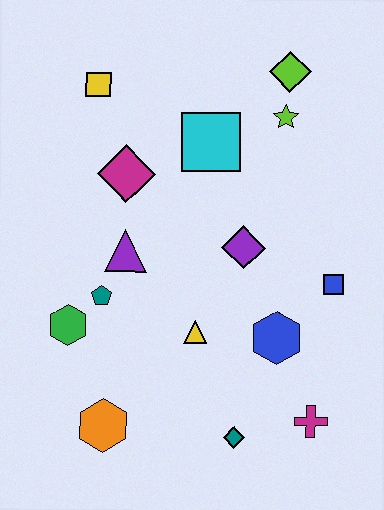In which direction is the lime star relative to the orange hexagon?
The lime star is above the orange hexagon.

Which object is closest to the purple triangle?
The teal pentagon is closest to the purple triangle.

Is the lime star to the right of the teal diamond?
Yes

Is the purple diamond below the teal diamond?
No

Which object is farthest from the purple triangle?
The magenta cross is farthest from the purple triangle.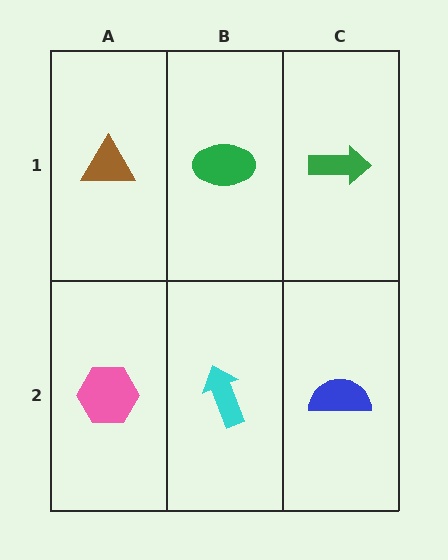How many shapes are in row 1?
3 shapes.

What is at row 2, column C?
A blue semicircle.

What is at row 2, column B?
A cyan arrow.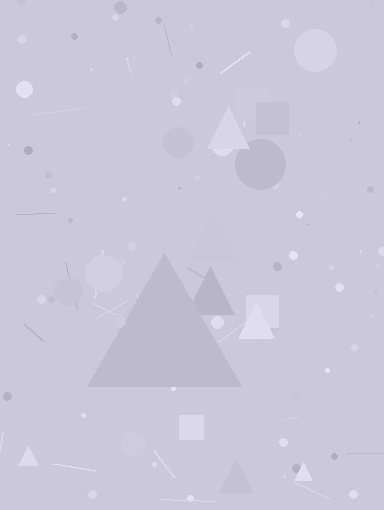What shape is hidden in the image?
A triangle is hidden in the image.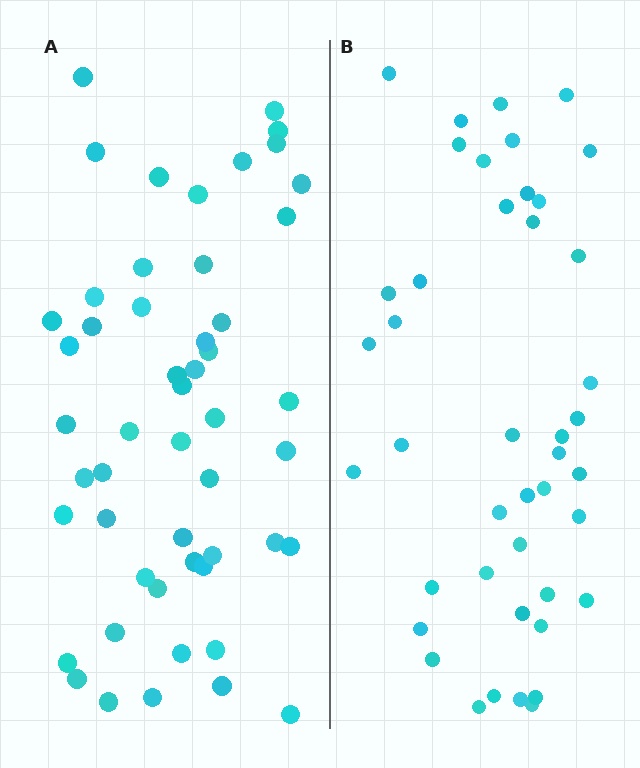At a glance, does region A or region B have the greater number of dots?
Region A (the left region) has more dots.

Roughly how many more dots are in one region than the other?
Region A has roughly 8 or so more dots than region B.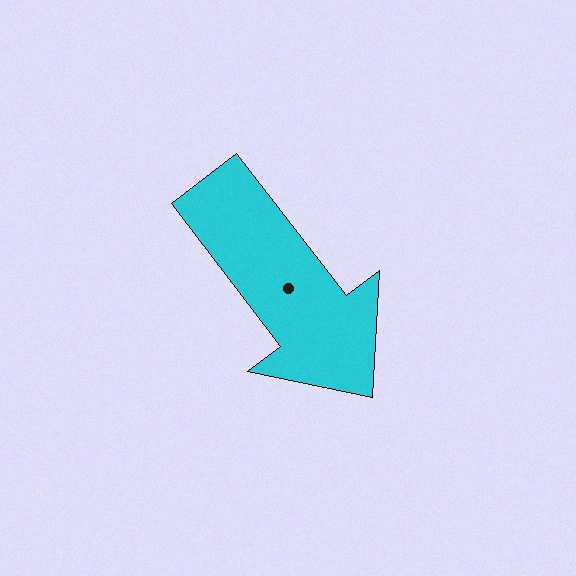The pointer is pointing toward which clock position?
Roughly 5 o'clock.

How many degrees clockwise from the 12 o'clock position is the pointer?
Approximately 143 degrees.